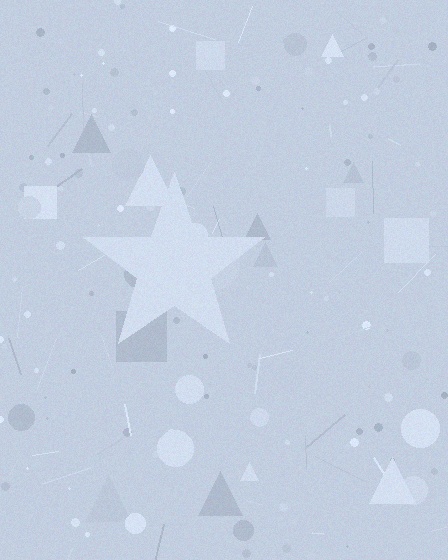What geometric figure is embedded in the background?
A star is embedded in the background.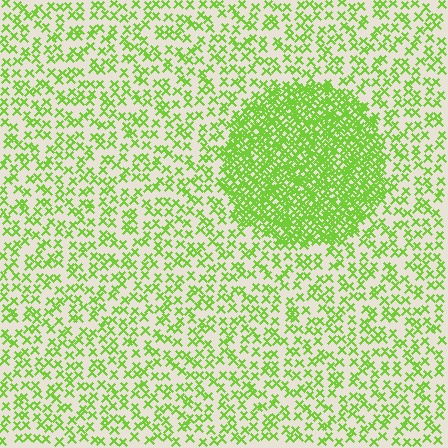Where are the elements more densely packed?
The elements are more densely packed inside the circle boundary.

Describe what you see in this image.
The image contains small lime elements arranged at two different densities. A circle-shaped region is visible where the elements are more densely packed than the surrounding area.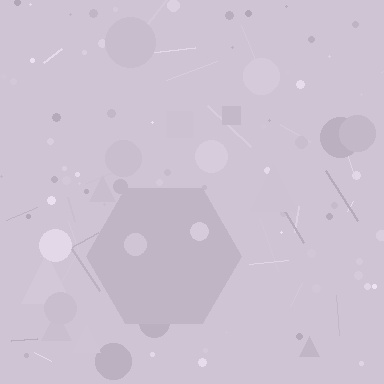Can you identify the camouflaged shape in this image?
The camouflaged shape is a hexagon.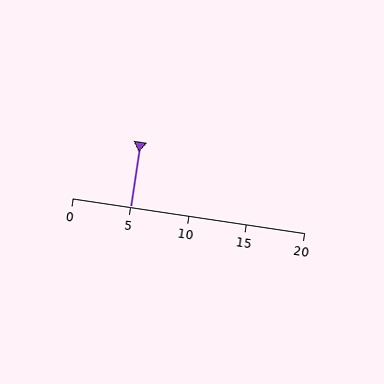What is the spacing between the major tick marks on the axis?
The major ticks are spaced 5 apart.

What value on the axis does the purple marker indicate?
The marker indicates approximately 5.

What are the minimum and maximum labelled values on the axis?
The axis runs from 0 to 20.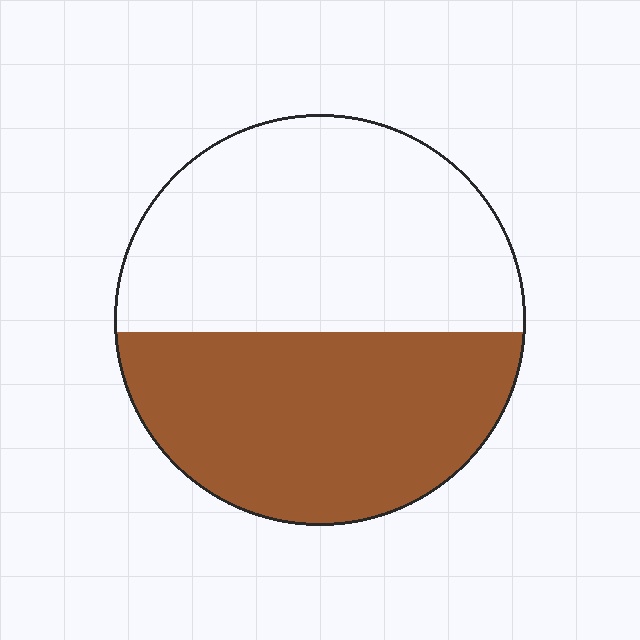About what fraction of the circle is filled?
About one half (1/2).